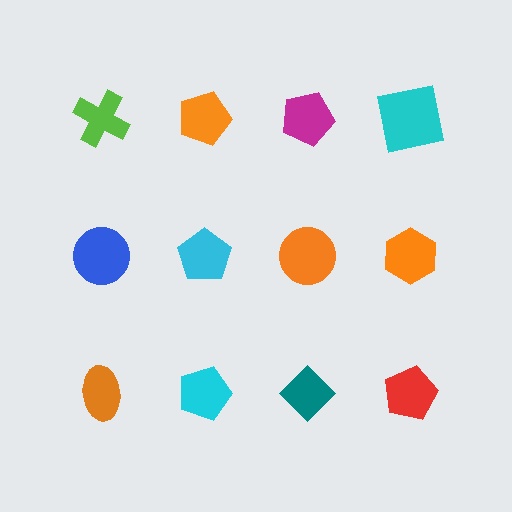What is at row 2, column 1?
A blue circle.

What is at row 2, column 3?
An orange circle.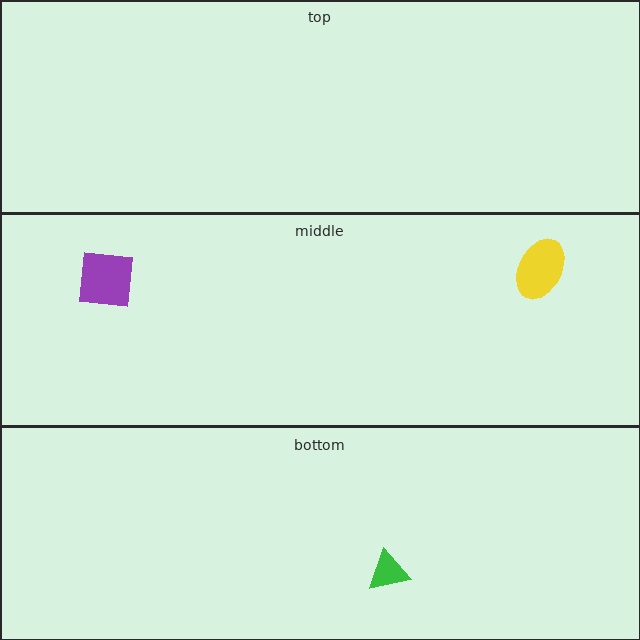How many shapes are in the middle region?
2.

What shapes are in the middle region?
The yellow ellipse, the purple square.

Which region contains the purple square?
The middle region.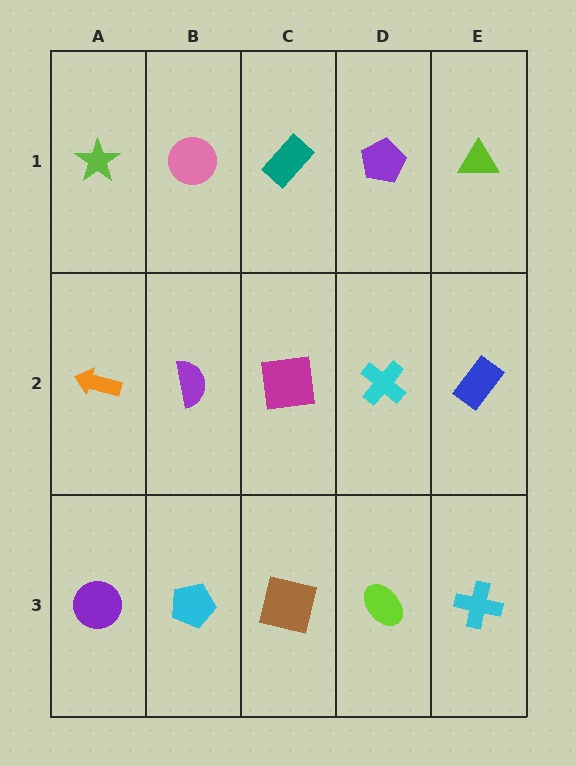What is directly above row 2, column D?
A purple pentagon.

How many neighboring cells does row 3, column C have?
3.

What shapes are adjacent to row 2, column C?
A teal rectangle (row 1, column C), a brown square (row 3, column C), a purple semicircle (row 2, column B), a cyan cross (row 2, column D).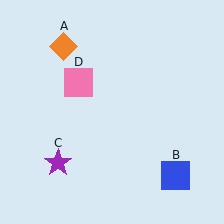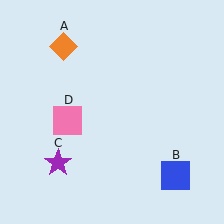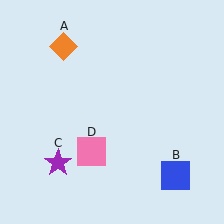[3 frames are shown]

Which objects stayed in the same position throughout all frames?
Orange diamond (object A) and blue square (object B) and purple star (object C) remained stationary.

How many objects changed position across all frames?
1 object changed position: pink square (object D).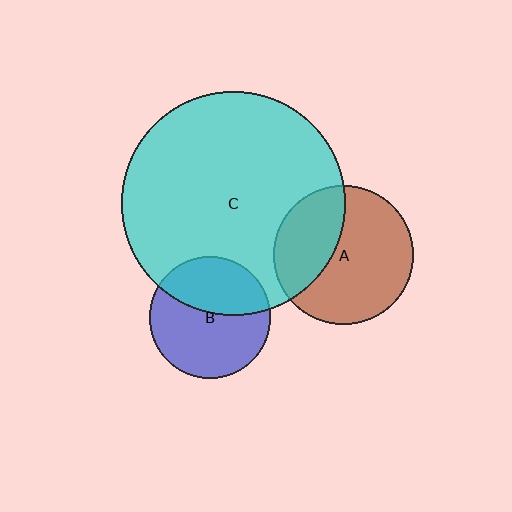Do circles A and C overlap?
Yes.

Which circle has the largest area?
Circle C (cyan).